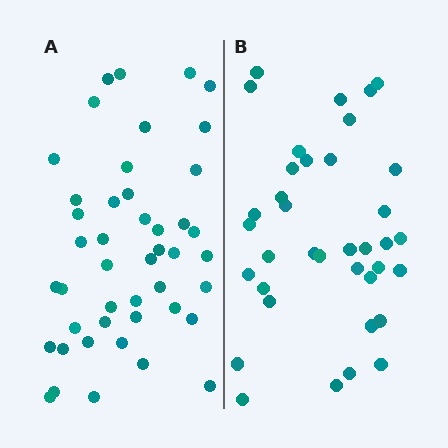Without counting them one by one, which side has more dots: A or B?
Region A (the left region) has more dots.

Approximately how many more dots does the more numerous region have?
Region A has roughly 8 or so more dots than region B.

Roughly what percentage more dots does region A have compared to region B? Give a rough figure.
About 20% more.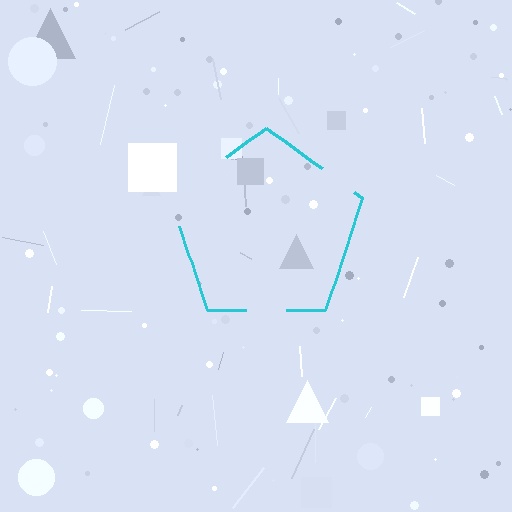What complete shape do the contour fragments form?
The contour fragments form a pentagon.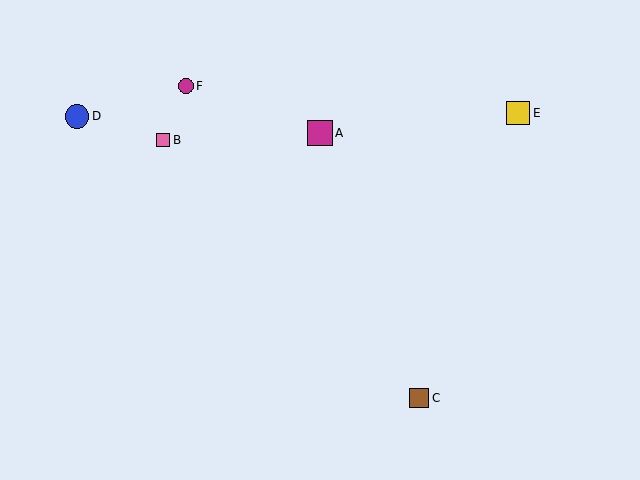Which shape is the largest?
The magenta square (labeled A) is the largest.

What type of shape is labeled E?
Shape E is a yellow square.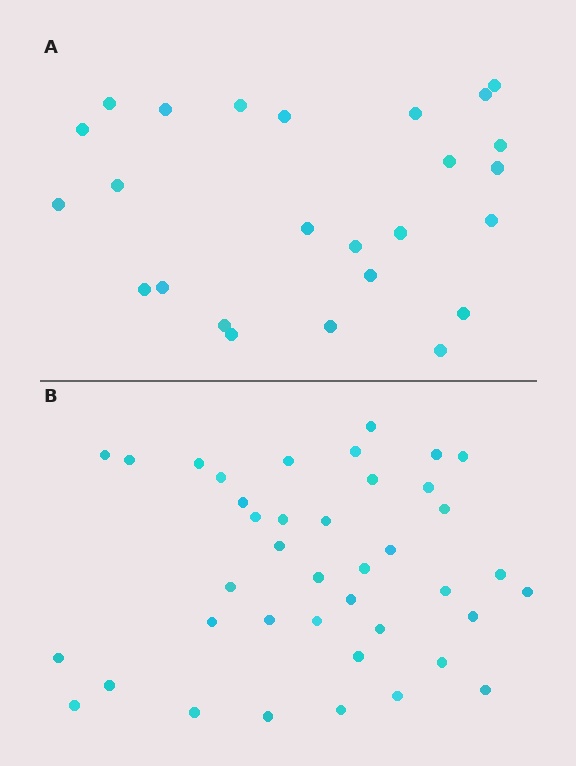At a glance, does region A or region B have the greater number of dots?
Region B (the bottom region) has more dots.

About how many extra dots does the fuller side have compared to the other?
Region B has approximately 15 more dots than region A.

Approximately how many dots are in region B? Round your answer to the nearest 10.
About 40 dots.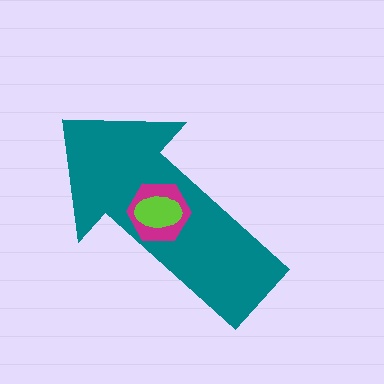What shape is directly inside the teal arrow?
The magenta hexagon.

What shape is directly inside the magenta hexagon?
The lime ellipse.